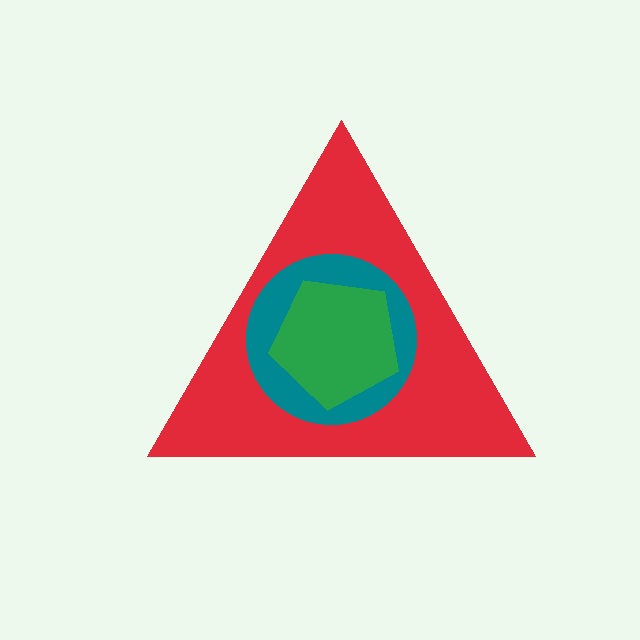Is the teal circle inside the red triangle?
Yes.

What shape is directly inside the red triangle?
The teal circle.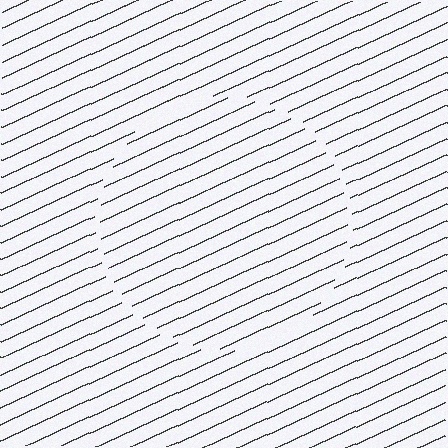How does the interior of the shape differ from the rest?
The interior of the shape contains the same grating, shifted by half a period — the contour is defined by the phase discontinuity where line-ends from the inner and outer gratings abut.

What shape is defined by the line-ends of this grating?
An illusory circle. The interior of the shape contains the same grating, shifted by half a period — the contour is defined by the phase discontinuity where line-ends from the inner and outer gratings abut.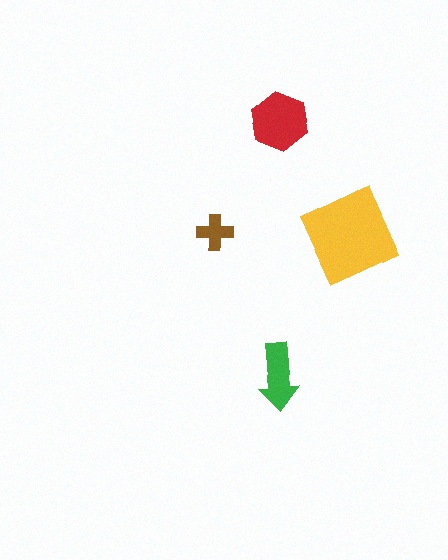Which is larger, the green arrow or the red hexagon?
The red hexagon.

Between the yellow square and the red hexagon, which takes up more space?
The yellow square.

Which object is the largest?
The yellow square.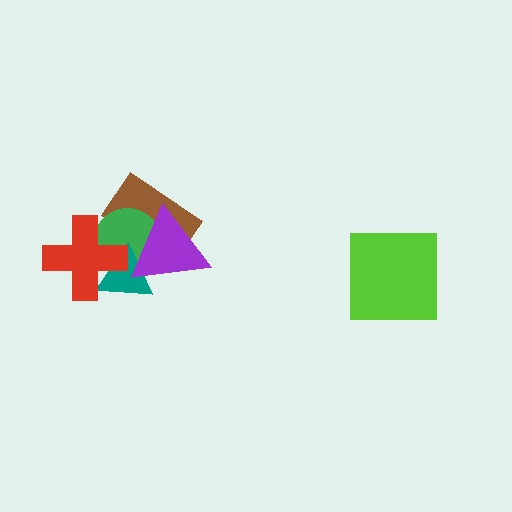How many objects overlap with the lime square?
0 objects overlap with the lime square.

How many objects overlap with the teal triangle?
4 objects overlap with the teal triangle.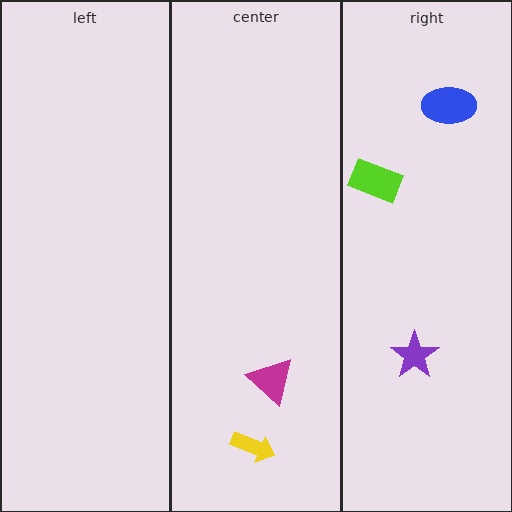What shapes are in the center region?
The yellow arrow, the magenta triangle.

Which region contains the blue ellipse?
The right region.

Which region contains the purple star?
The right region.